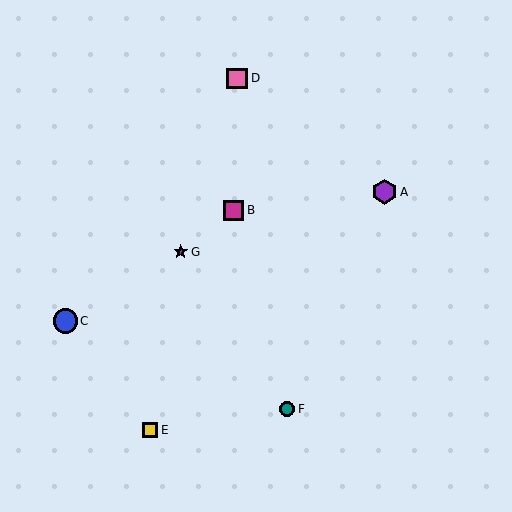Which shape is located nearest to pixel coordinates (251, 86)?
The pink square (labeled D) at (237, 78) is nearest to that location.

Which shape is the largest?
The purple hexagon (labeled A) is the largest.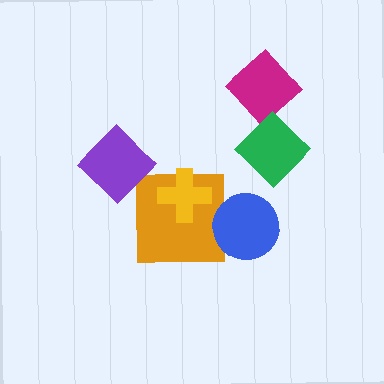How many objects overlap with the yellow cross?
1 object overlaps with the yellow cross.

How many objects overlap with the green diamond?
0 objects overlap with the green diamond.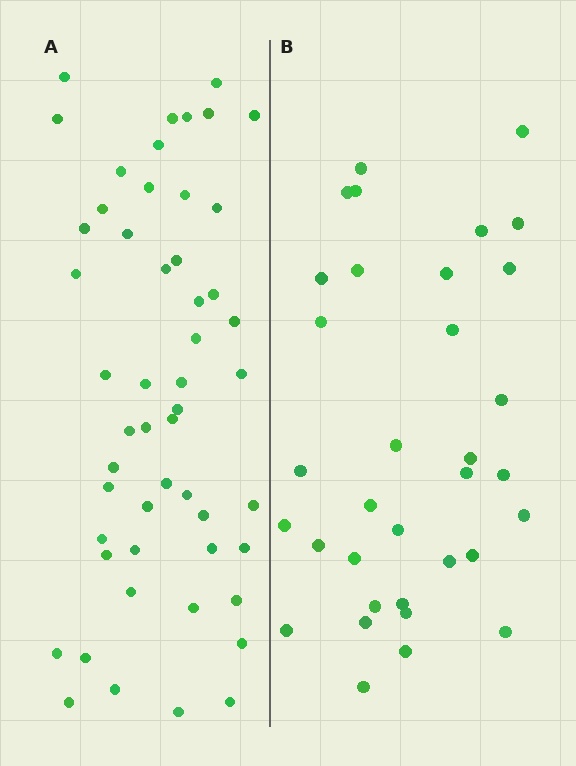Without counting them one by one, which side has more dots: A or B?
Region A (the left region) has more dots.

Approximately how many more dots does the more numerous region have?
Region A has approximately 20 more dots than region B.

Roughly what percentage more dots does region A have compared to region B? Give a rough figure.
About 55% more.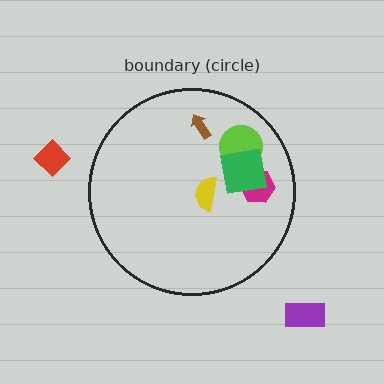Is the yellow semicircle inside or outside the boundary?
Inside.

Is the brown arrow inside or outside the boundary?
Inside.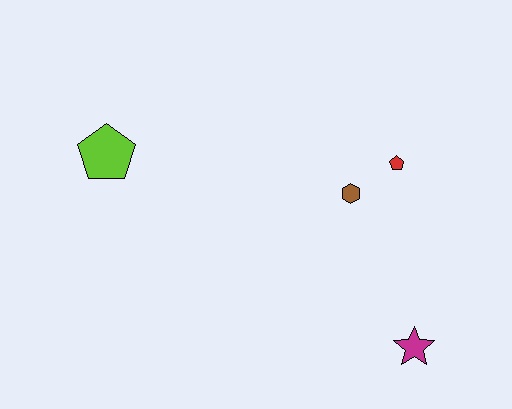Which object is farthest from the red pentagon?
The lime pentagon is farthest from the red pentagon.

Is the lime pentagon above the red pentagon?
Yes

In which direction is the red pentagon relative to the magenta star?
The red pentagon is above the magenta star.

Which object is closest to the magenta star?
The brown hexagon is closest to the magenta star.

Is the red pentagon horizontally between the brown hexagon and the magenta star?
Yes